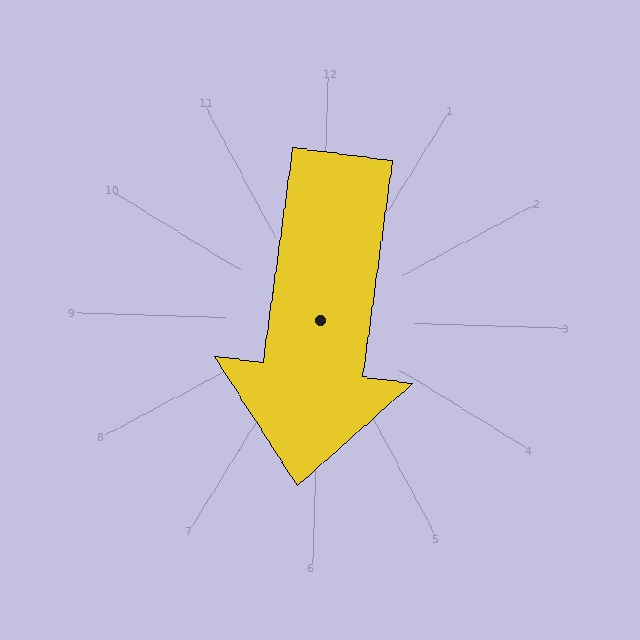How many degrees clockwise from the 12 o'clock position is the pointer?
Approximately 186 degrees.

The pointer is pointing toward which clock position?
Roughly 6 o'clock.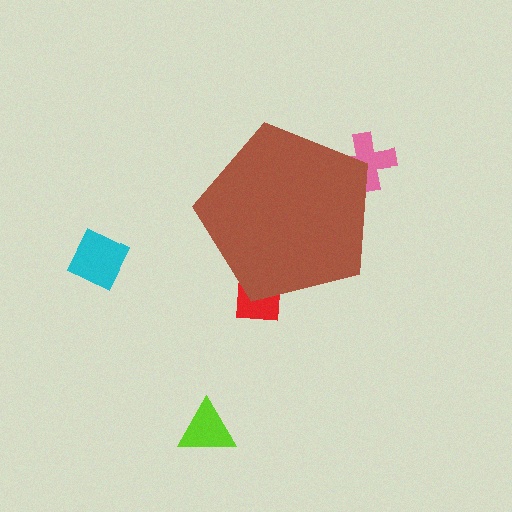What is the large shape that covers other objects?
A brown pentagon.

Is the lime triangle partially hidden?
No, the lime triangle is fully visible.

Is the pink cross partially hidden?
Yes, the pink cross is partially hidden behind the brown pentagon.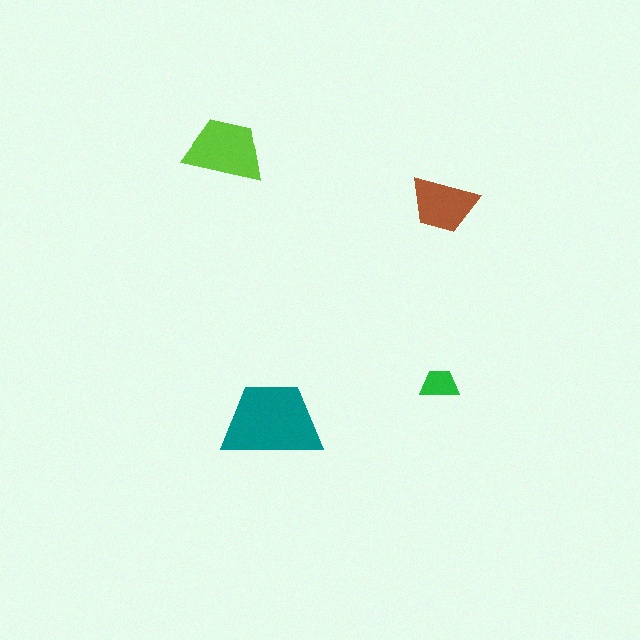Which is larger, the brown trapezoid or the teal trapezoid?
The teal one.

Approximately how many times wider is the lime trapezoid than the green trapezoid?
About 2 times wider.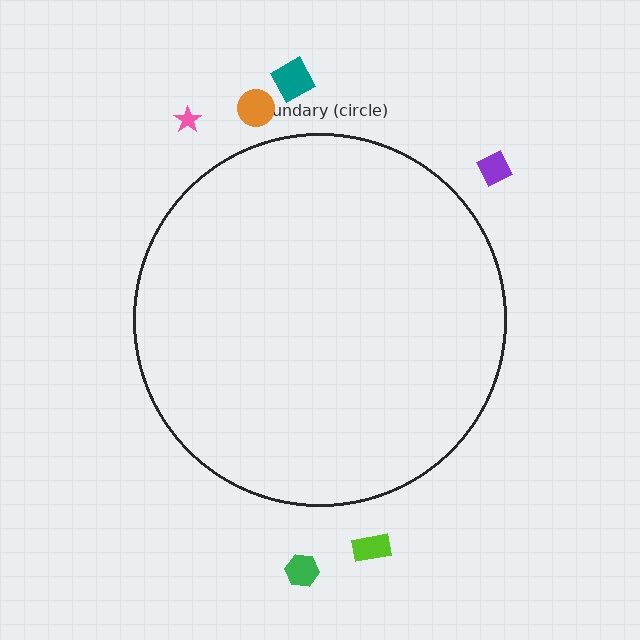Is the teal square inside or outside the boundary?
Outside.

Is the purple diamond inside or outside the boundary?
Outside.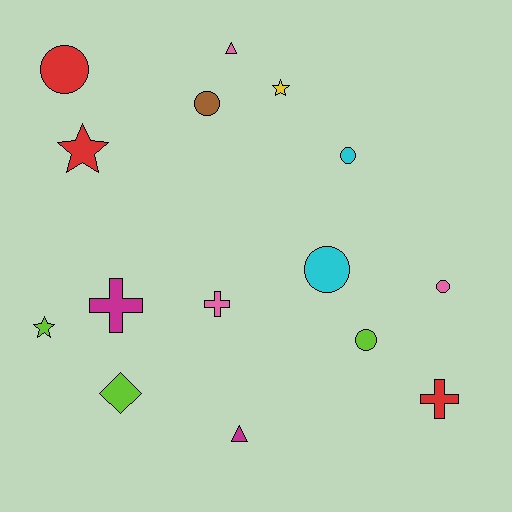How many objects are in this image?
There are 15 objects.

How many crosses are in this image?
There are 3 crosses.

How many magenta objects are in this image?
There are 2 magenta objects.